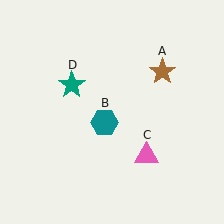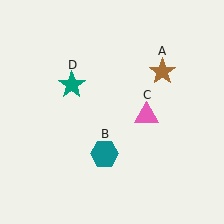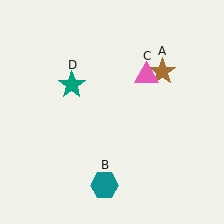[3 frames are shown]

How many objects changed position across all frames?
2 objects changed position: teal hexagon (object B), pink triangle (object C).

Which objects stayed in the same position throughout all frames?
Brown star (object A) and teal star (object D) remained stationary.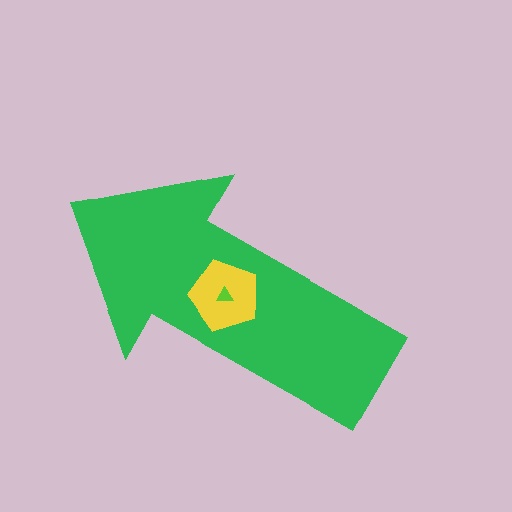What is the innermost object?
The lime triangle.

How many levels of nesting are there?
3.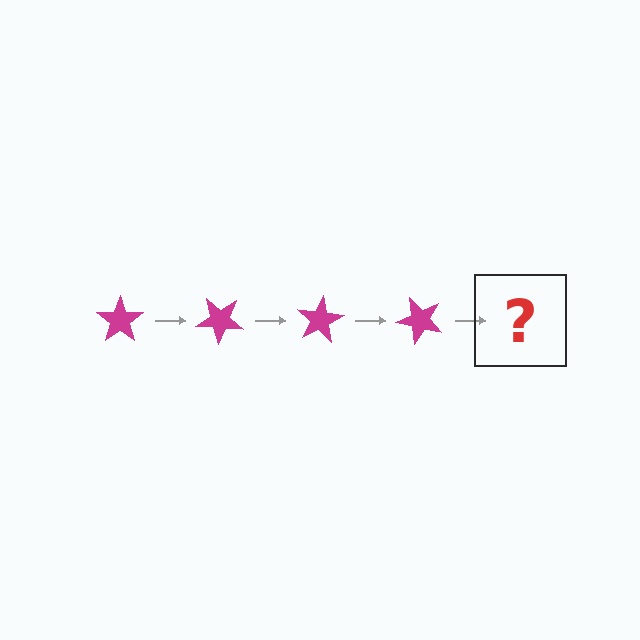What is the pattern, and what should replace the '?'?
The pattern is that the star rotates 40 degrees each step. The '?' should be a magenta star rotated 160 degrees.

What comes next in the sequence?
The next element should be a magenta star rotated 160 degrees.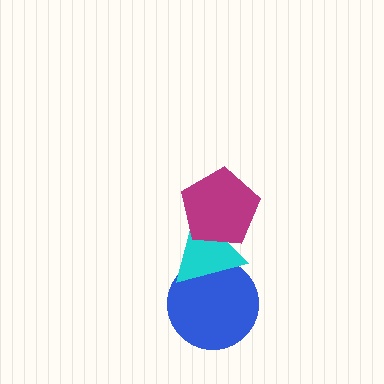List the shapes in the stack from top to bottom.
From top to bottom: the magenta pentagon, the cyan triangle, the blue circle.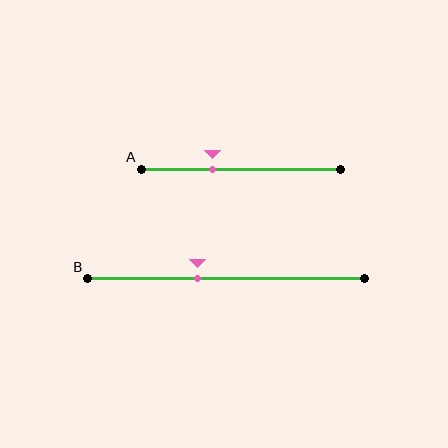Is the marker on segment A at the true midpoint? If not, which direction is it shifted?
No, the marker on segment A is shifted to the left by about 14% of the segment length.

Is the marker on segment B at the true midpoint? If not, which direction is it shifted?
No, the marker on segment B is shifted to the left by about 10% of the segment length.